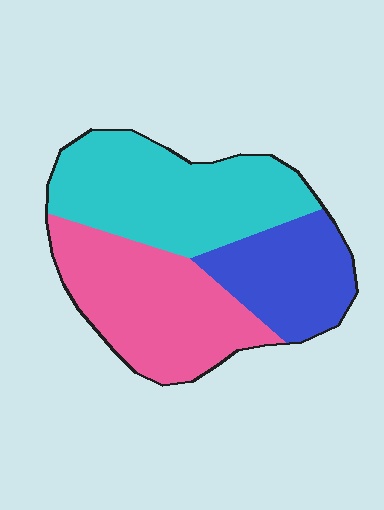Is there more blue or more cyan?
Cyan.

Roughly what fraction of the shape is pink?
Pink covers 37% of the shape.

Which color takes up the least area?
Blue, at roughly 25%.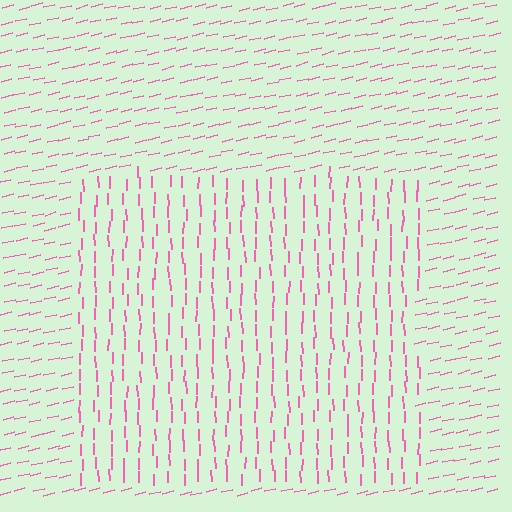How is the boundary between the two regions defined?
The boundary is defined purely by a change in line orientation (approximately 77 degrees difference). All lines are the same color and thickness.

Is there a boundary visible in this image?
Yes, there is a texture boundary formed by a change in line orientation.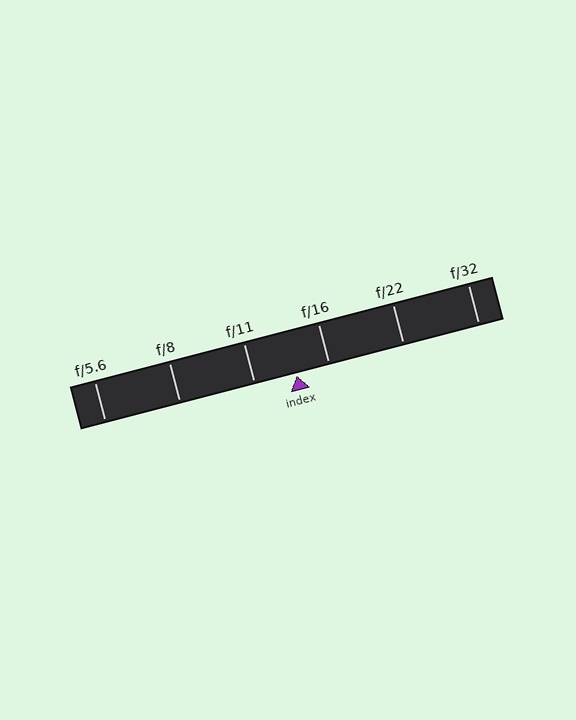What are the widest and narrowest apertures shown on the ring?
The widest aperture shown is f/5.6 and the narrowest is f/32.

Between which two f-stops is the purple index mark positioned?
The index mark is between f/11 and f/16.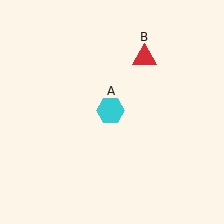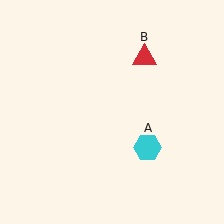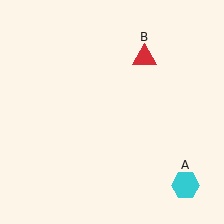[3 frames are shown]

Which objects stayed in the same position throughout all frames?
Red triangle (object B) remained stationary.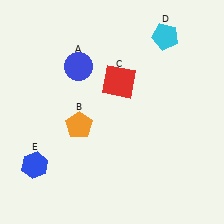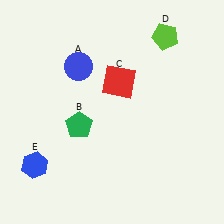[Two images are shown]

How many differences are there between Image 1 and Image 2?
There are 2 differences between the two images.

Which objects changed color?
B changed from orange to green. D changed from cyan to lime.